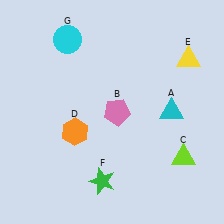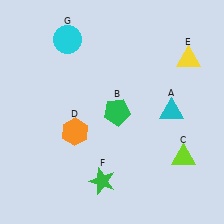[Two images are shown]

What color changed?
The pentagon (B) changed from pink in Image 1 to green in Image 2.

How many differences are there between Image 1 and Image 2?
There is 1 difference between the two images.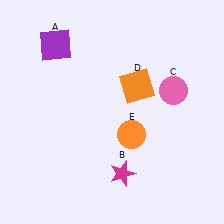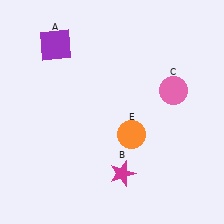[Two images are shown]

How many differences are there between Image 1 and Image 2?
There is 1 difference between the two images.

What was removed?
The orange square (D) was removed in Image 2.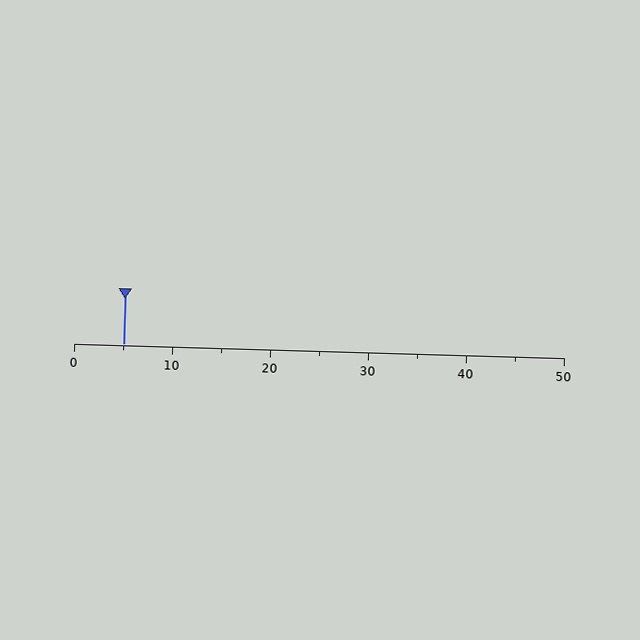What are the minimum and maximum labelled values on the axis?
The axis runs from 0 to 50.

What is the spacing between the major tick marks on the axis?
The major ticks are spaced 10 apart.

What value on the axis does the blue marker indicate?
The marker indicates approximately 5.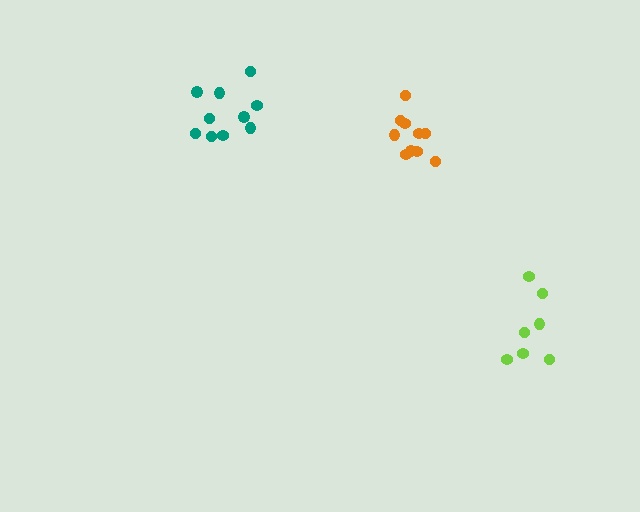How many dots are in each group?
Group 1: 10 dots, Group 2: 7 dots, Group 3: 10 dots (27 total).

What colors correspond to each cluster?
The clusters are colored: orange, lime, teal.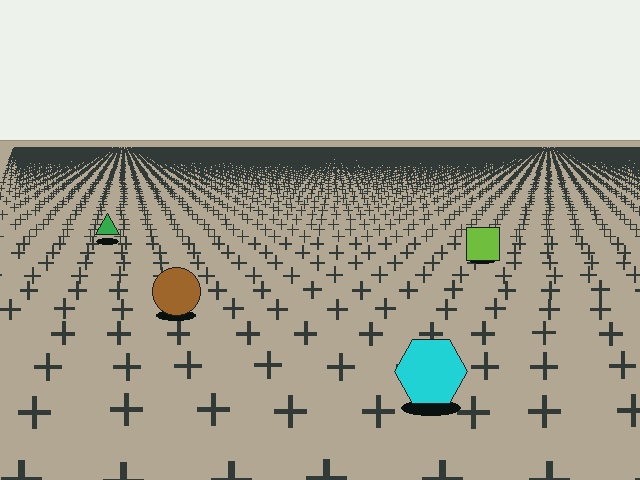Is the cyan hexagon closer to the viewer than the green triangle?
Yes. The cyan hexagon is closer — you can tell from the texture gradient: the ground texture is coarser near it.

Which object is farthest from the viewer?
The green triangle is farthest from the viewer. It appears smaller and the ground texture around it is denser.